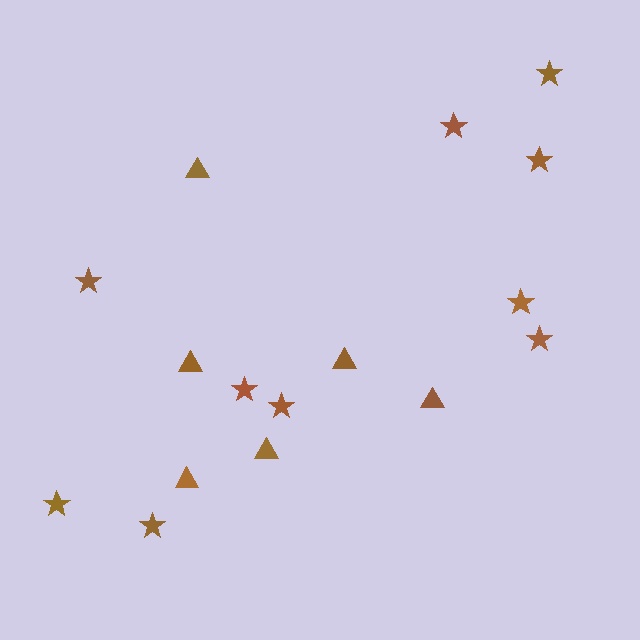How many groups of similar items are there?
There are 2 groups: one group of stars (10) and one group of triangles (6).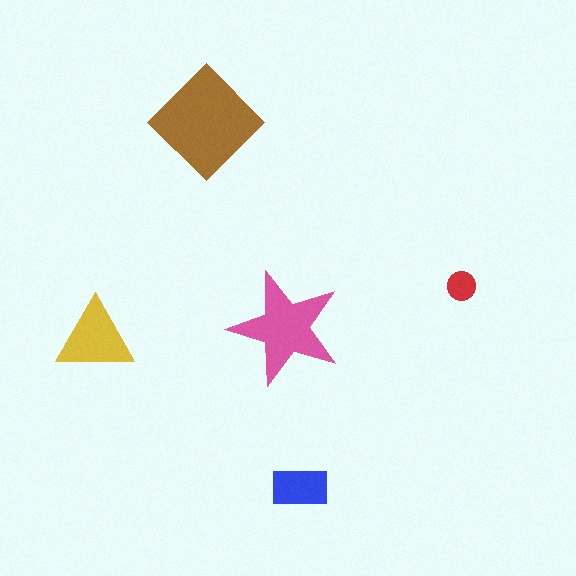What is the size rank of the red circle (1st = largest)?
5th.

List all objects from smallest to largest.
The red circle, the blue rectangle, the yellow triangle, the pink star, the brown diamond.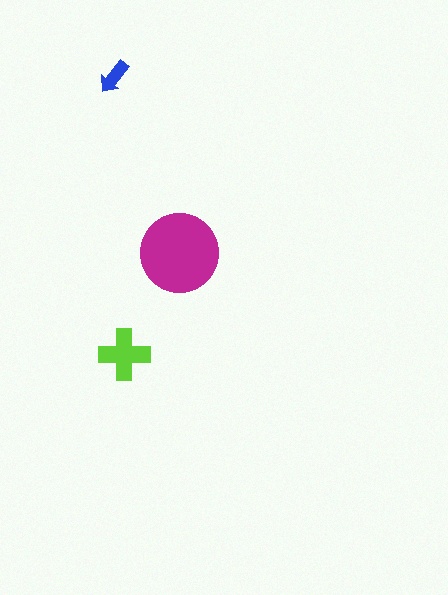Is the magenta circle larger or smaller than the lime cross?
Larger.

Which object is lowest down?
The lime cross is bottommost.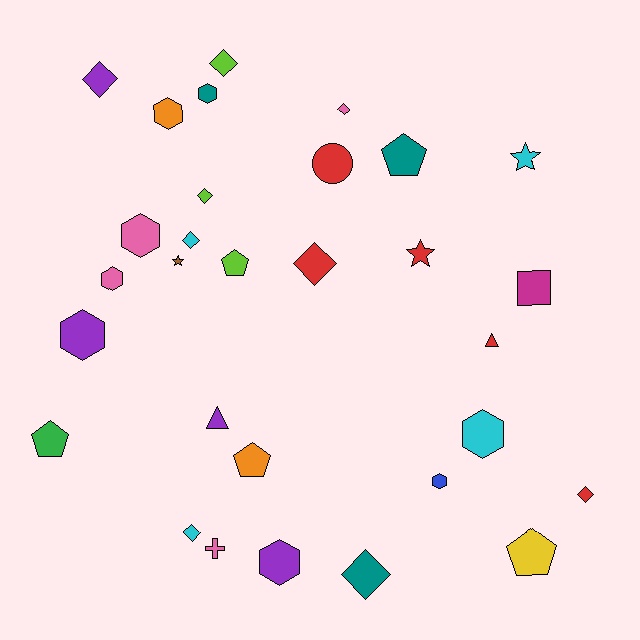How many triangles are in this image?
There are 2 triangles.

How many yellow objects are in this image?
There is 1 yellow object.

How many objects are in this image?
There are 30 objects.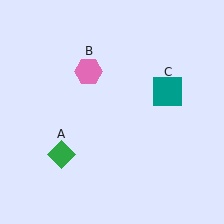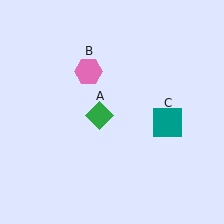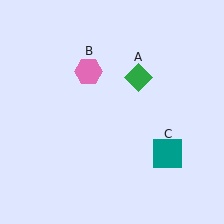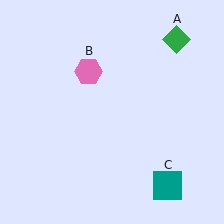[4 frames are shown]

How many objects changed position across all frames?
2 objects changed position: green diamond (object A), teal square (object C).